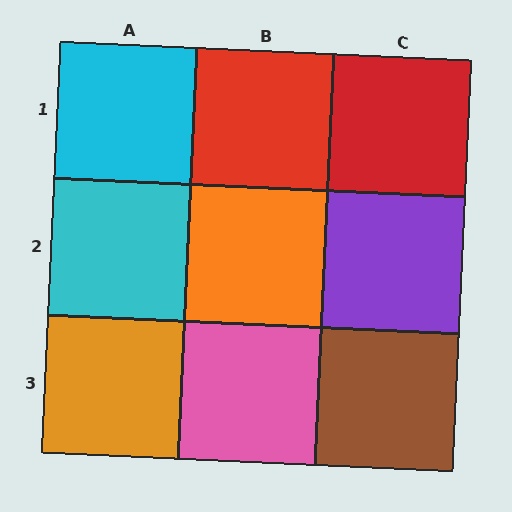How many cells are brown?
1 cell is brown.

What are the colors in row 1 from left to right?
Cyan, red, red.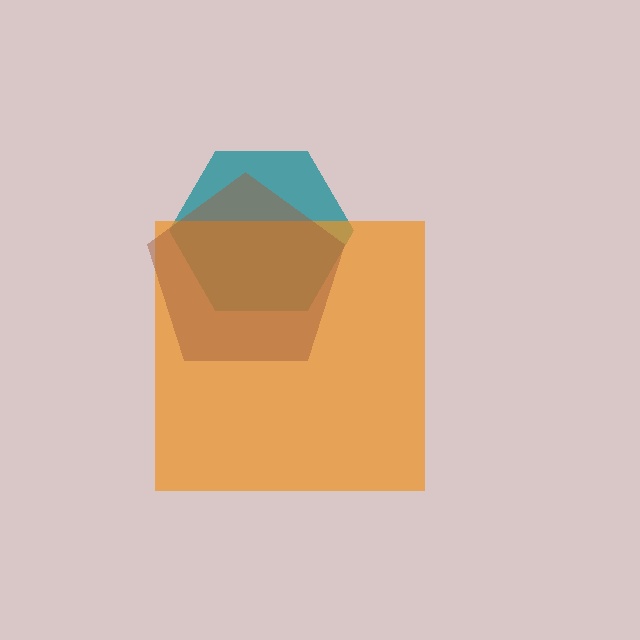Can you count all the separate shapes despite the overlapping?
Yes, there are 3 separate shapes.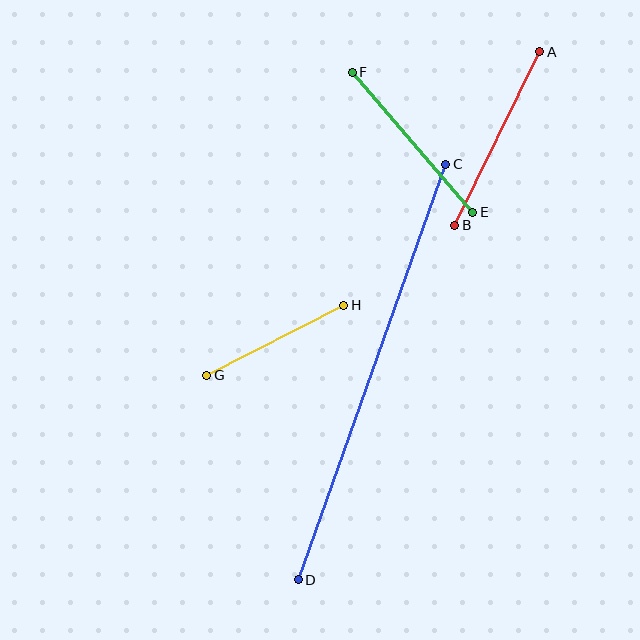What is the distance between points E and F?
The distance is approximately 185 pixels.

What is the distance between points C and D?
The distance is approximately 441 pixels.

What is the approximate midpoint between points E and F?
The midpoint is at approximately (412, 142) pixels.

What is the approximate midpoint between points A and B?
The midpoint is at approximately (497, 139) pixels.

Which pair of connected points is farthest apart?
Points C and D are farthest apart.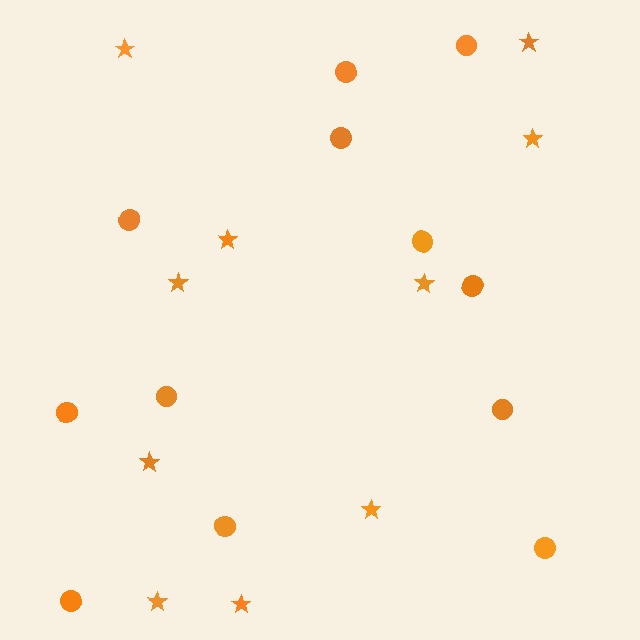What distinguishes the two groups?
There are 2 groups: one group of circles (12) and one group of stars (10).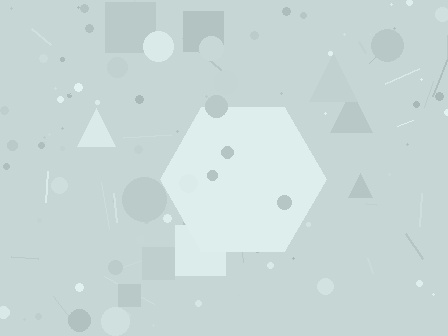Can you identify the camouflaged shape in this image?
The camouflaged shape is a hexagon.